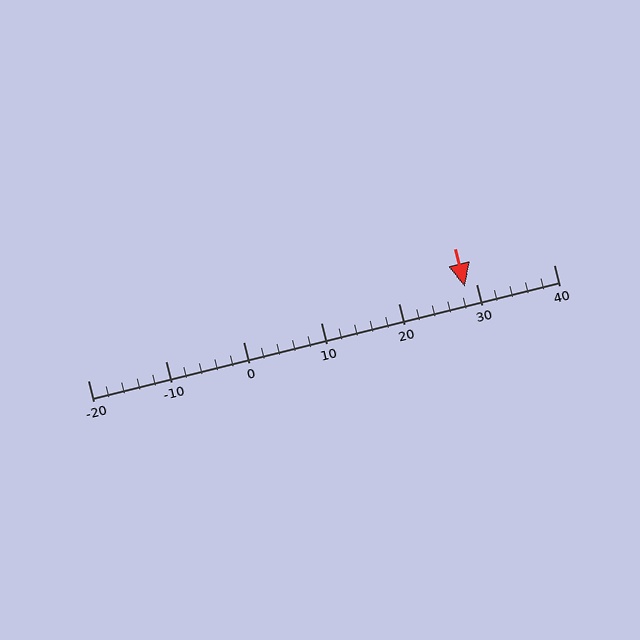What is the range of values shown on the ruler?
The ruler shows values from -20 to 40.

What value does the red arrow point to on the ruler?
The red arrow points to approximately 28.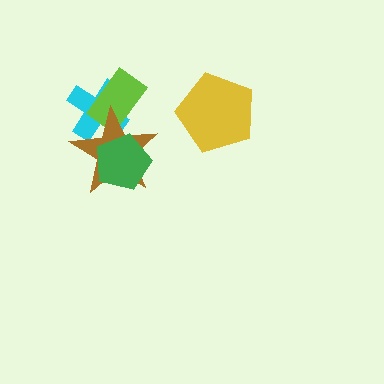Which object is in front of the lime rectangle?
The brown star is in front of the lime rectangle.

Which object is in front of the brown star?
The green pentagon is in front of the brown star.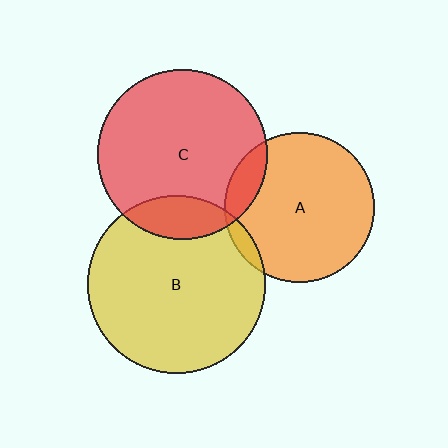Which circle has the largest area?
Circle B (yellow).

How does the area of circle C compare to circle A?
Approximately 1.3 times.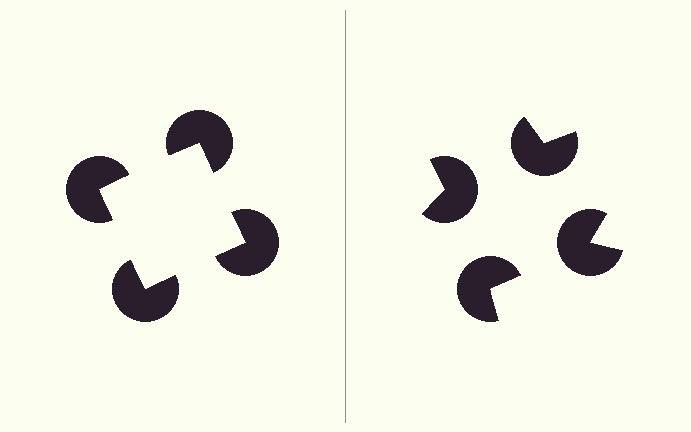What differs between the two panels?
The pac-man discs are positioned identically on both sides; only the wedge orientations differ. On the left they align to a square; on the right they are misaligned.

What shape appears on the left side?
An illusory square.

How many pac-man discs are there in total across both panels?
8 — 4 on each side.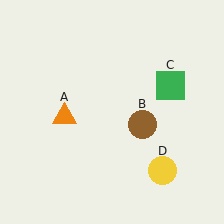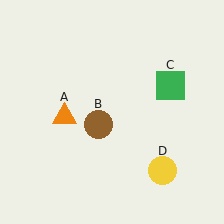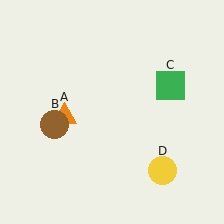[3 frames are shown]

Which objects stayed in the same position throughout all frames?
Orange triangle (object A) and green square (object C) and yellow circle (object D) remained stationary.